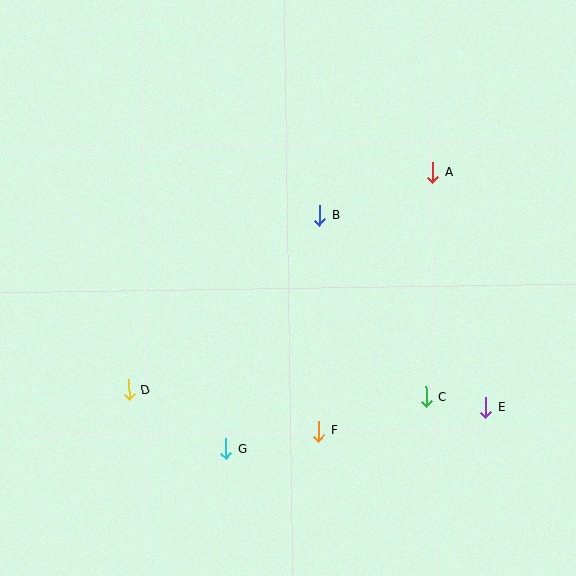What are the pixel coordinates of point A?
Point A is at (433, 172).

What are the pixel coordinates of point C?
Point C is at (426, 397).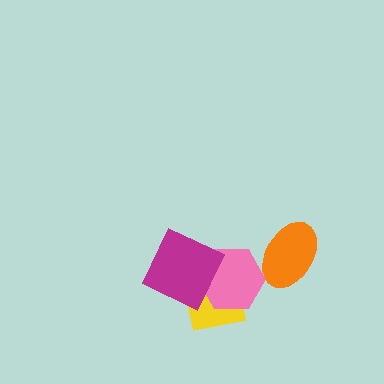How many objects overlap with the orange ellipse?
1 object overlaps with the orange ellipse.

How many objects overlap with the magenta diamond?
2 objects overlap with the magenta diamond.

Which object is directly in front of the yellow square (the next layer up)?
The pink hexagon is directly in front of the yellow square.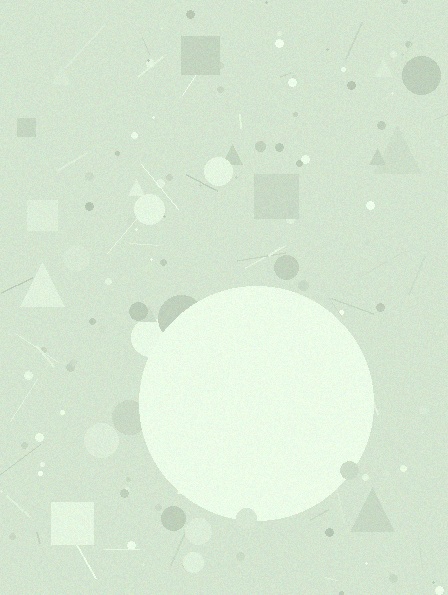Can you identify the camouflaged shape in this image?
The camouflaged shape is a circle.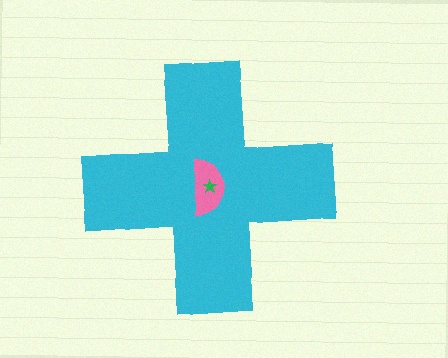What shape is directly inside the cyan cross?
The pink semicircle.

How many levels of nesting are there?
3.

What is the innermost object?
The green star.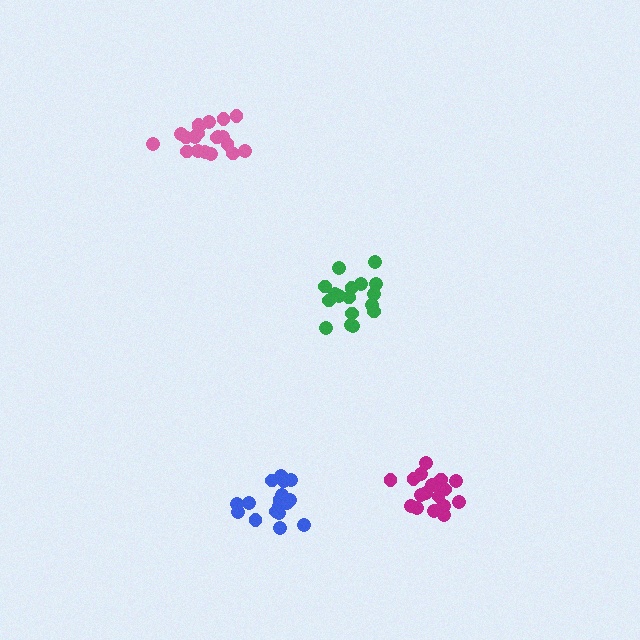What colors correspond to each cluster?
The clusters are colored: blue, pink, magenta, green.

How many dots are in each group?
Group 1: 19 dots, Group 2: 20 dots, Group 3: 19 dots, Group 4: 17 dots (75 total).